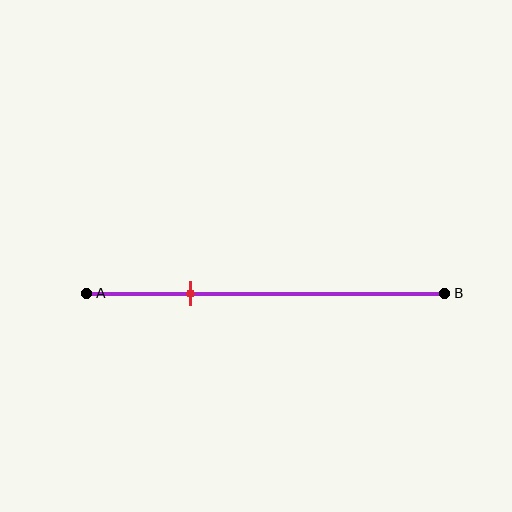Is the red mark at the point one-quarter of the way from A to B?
No, the mark is at about 30% from A, not at the 25% one-quarter point.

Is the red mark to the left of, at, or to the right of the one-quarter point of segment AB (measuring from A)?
The red mark is to the right of the one-quarter point of segment AB.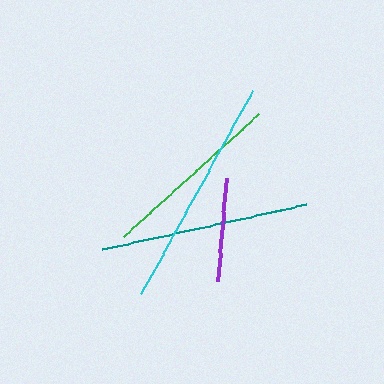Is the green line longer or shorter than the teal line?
The teal line is longer than the green line.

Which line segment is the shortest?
The purple line is the shortest at approximately 104 pixels.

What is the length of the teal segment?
The teal segment is approximately 209 pixels long.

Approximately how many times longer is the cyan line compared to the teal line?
The cyan line is approximately 1.1 times the length of the teal line.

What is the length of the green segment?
The green segment is approximately 182 pixels long.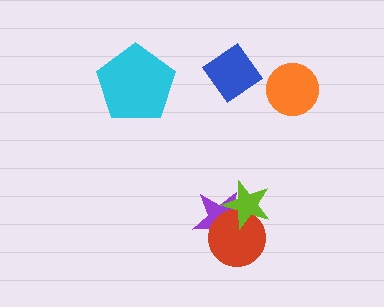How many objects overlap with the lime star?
2 objects overlap with the lime star.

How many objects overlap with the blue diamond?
0 objects overlap with the blue diamond.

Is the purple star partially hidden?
Yes, it is partially covered by another shape.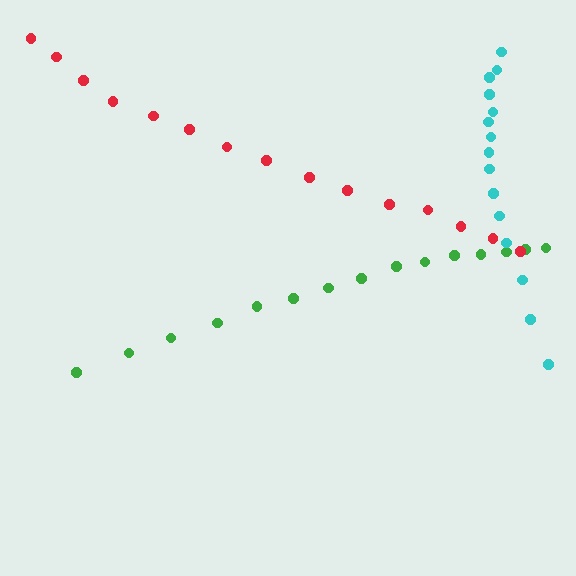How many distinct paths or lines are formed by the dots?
There are 3 distinct paths.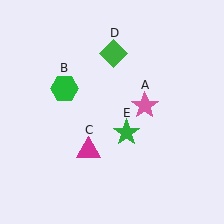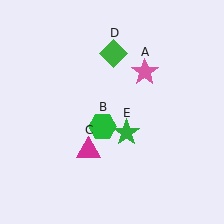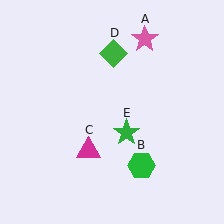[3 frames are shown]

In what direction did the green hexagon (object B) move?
The green hexagon (object B) moved down and to the right.